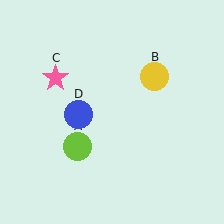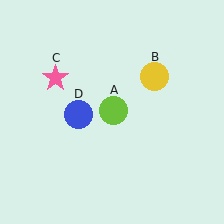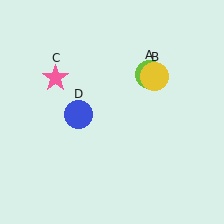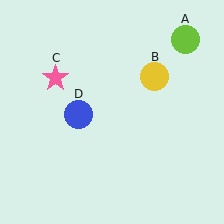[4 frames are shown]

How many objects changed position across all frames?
1 object changed position: lime circle (object A).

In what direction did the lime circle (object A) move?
The lime circle (object A) moved up and to the right.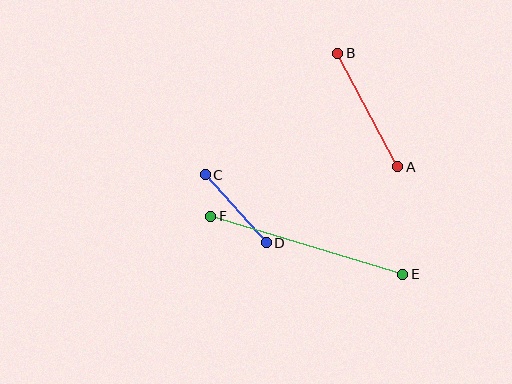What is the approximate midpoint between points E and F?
The midpoint is at approximately (307, 245) pixels.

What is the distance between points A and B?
The distance is approximately 128 pixels.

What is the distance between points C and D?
The distance is approximately 91 pixels.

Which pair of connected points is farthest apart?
Points E and F are farthest apart.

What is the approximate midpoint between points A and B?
The midpoint is at approximately (368, 110) pixels.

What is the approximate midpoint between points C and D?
The midpoint is at approximately (236, 209) pixels.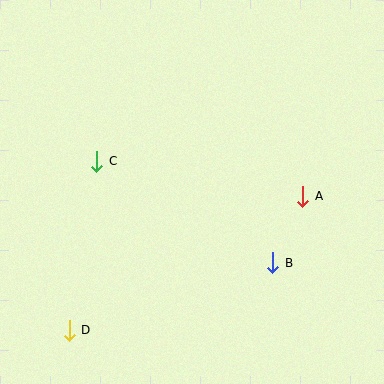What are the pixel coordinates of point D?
Point D is at (70, 331).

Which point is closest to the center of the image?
Point C at (97, 161) is closest to the center.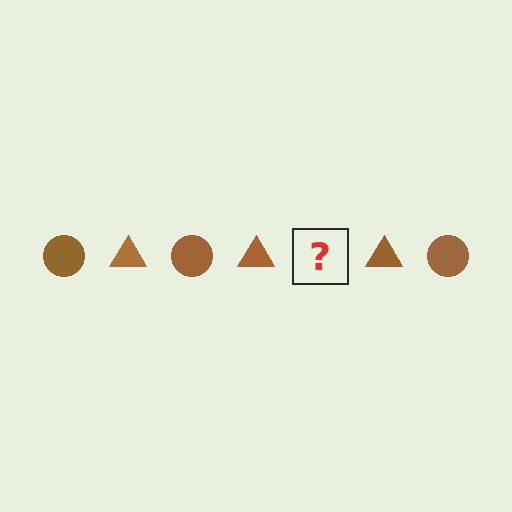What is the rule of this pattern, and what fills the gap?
The rule is that the pattern cycles through circle, triangle shapes in brown. The gap should be filled with a brown circle.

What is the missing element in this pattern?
The missing element is a brown circle.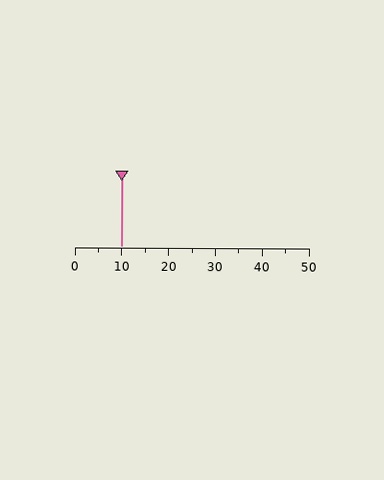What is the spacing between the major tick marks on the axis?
The major ticks are spaced 10 apart.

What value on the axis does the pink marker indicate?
The marker indicates approximately 10.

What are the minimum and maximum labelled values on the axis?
The axis runs from 0 to 50.